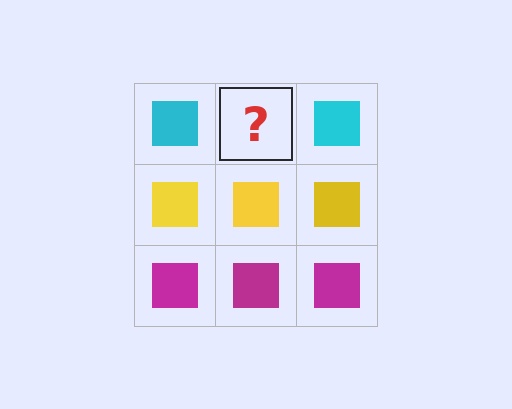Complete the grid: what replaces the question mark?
The question mark should be replaced with a cyan square.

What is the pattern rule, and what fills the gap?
The rule is that each row has a consistent color. The gap should be filled with a cyan square.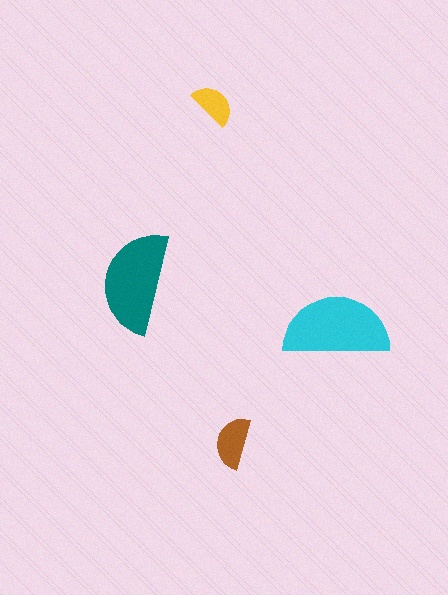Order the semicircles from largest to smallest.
the cyan one, the teal one, the brown one, the yellow one.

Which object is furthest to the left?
The teal semicircle is leftmost.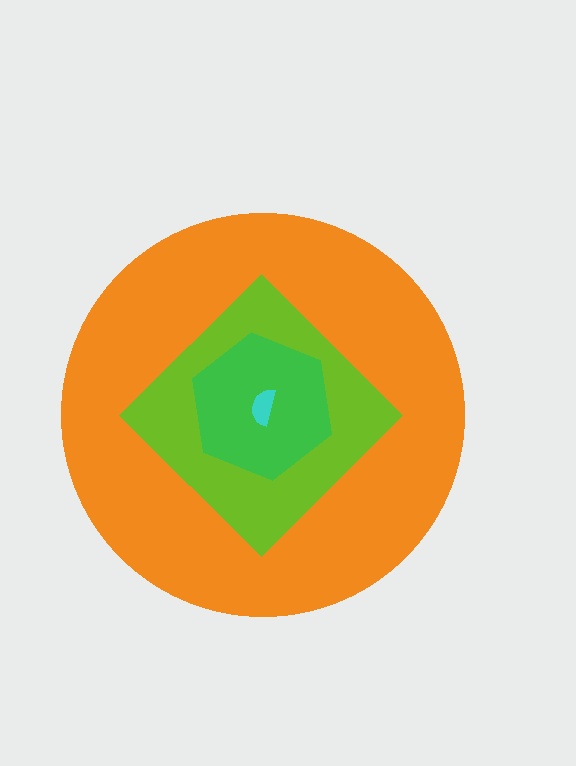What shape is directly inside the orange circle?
The lime diamond.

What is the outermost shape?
The orange circle.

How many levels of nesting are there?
4.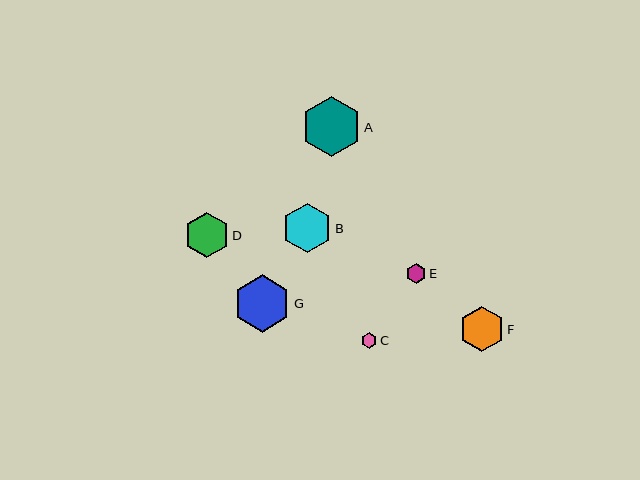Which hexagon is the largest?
Hexagon A is the largest with a size of approximately 60 pixels.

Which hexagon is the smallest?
Hexagon C is the smallest with a size of approximately 15 pixels.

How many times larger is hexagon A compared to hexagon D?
Hexagon A is approximately 1.3 times the size of hexagon D.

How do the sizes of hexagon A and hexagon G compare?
Hexagon A and hexagon G are approximately the same size.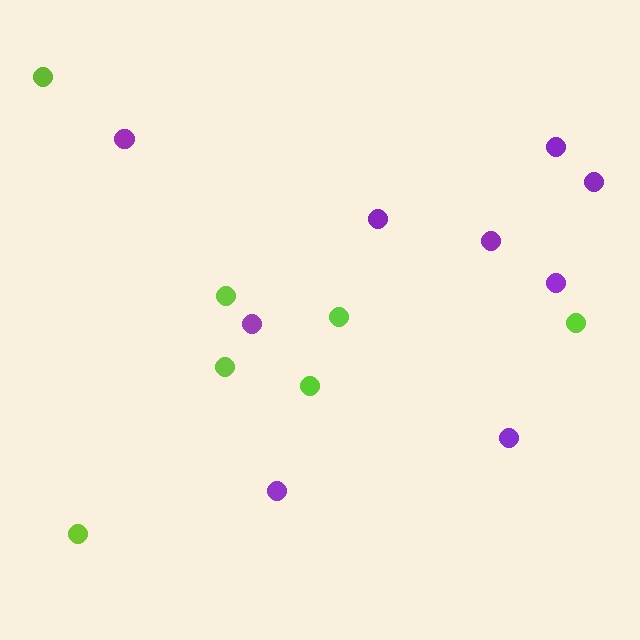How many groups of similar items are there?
There are 2 groups: one group of purple circles (9) and one group of lime circles (7).